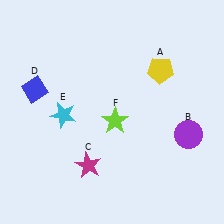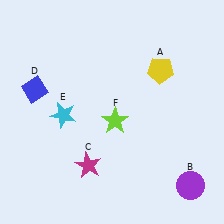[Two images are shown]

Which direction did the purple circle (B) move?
The purple circle (B) moved down.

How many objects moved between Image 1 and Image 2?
1 object moved between the two images.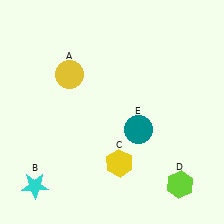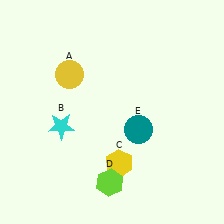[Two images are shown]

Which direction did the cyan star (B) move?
The cyan star (B) moved up.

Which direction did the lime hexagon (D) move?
The lime hexagon (D) moved left.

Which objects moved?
The objects that moved are: the cyan star (B), the lime hexagon (D).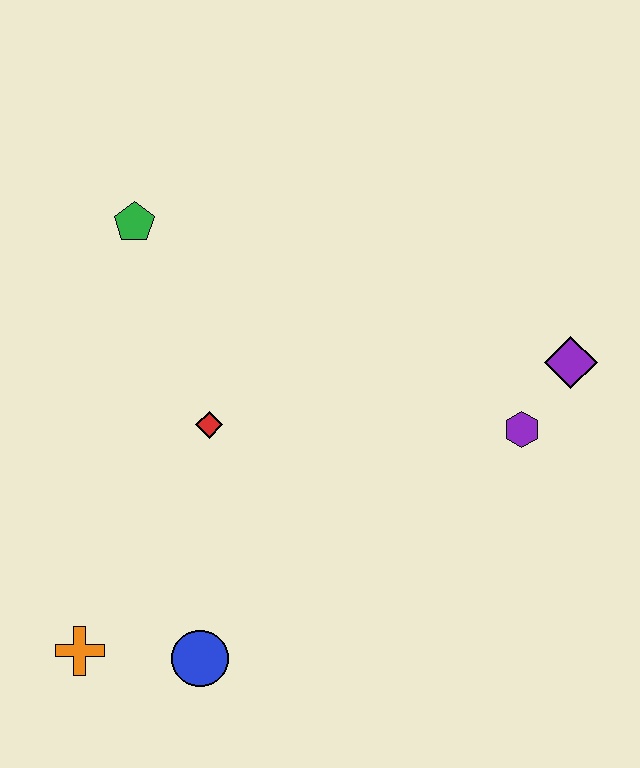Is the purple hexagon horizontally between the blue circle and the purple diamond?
Yes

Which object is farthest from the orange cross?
The purple diamond is farthest from the orange cross.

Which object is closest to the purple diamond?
The purple hexagon is closest to the purple diamond.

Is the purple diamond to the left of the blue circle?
No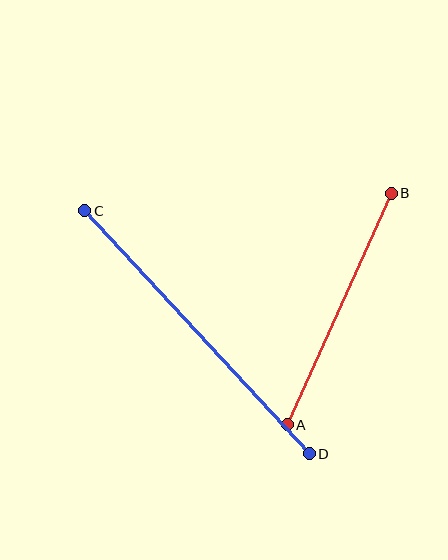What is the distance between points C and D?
The distance is approximately 331 pixels.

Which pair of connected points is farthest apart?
Points C and D are farthest apart.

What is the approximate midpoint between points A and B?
The midpoint is at approximately (339, 309) pixels.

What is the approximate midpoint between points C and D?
The midpoint is at approximately (197, 332) pixels.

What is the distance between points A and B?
The distance is approximately 254 pixels.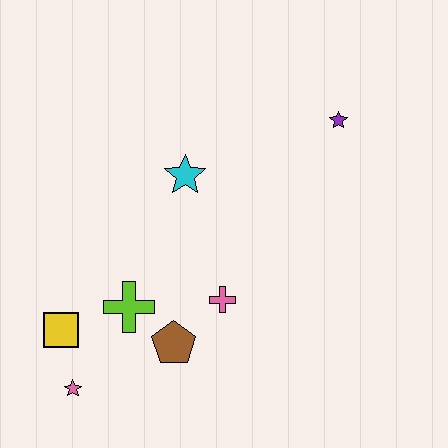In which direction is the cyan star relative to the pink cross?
The cyan star is above the pink cross.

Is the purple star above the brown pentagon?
Yes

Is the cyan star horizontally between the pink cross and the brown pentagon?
Yes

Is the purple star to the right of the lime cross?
Yes